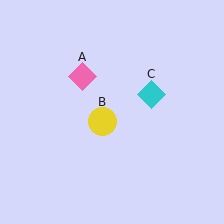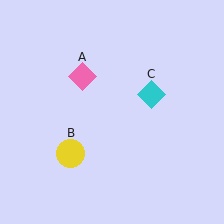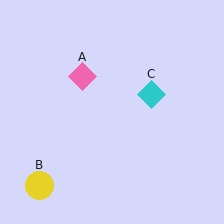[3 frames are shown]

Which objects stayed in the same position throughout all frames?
Pink diamond (object A) and cyan diamond (object C) remained stationary.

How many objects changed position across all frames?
1 object changed position: yellow circle (object B).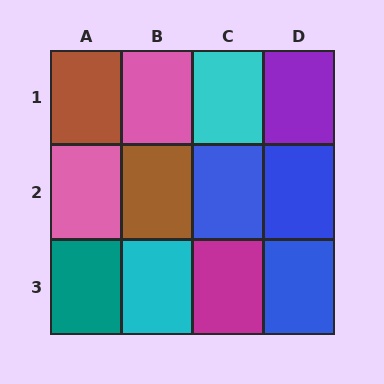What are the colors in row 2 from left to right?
Pink, brown, blue, blue.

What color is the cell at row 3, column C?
Magenta.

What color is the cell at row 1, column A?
Brown.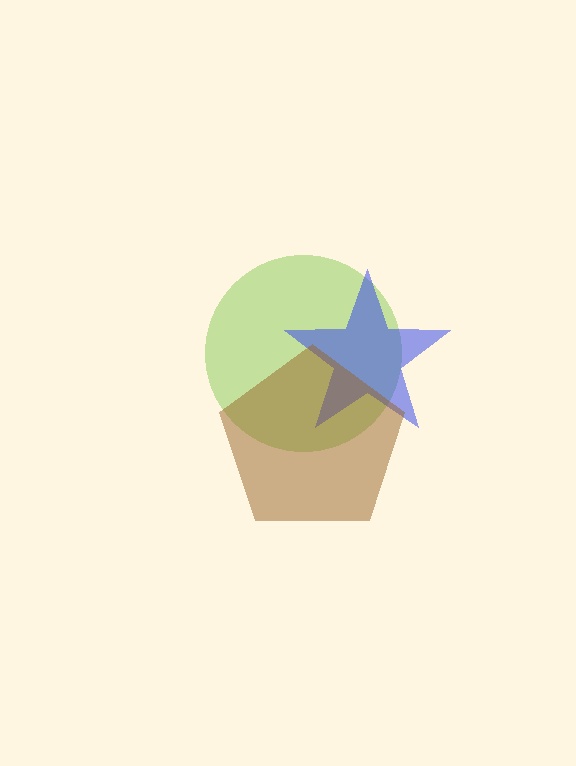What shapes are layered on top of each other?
The layered shapes are: a lime circle, a blue star, a brown pentagon.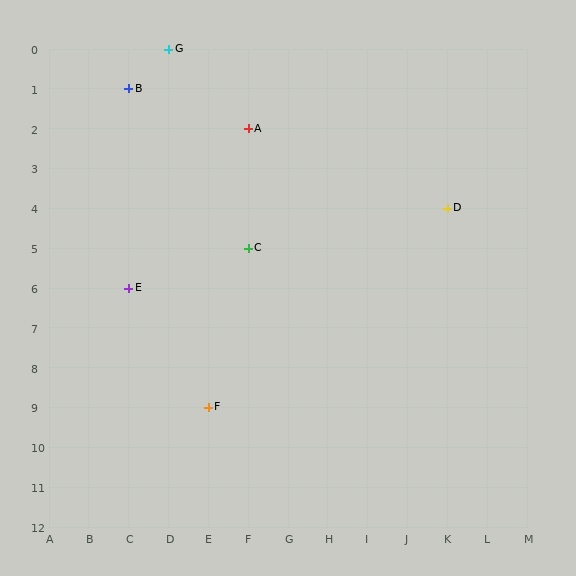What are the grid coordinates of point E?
Point E is at grid coordinates (C, 6).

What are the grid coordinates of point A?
Point A is at grid coordinates (F, 2).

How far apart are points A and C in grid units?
Points A and C are 3 rows apart.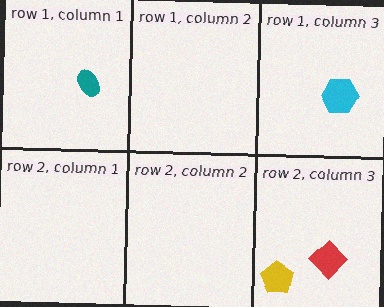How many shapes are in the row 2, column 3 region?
2.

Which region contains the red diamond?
The row 2, column 3 region.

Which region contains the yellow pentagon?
The row 2, column 3 region.